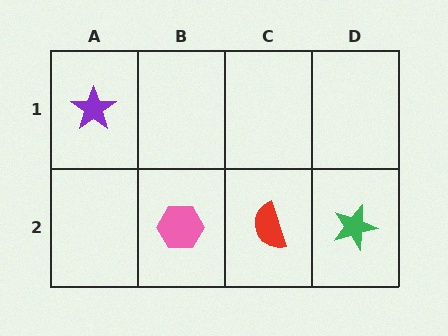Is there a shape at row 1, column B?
No, that cell is empty.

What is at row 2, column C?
A red semicircle.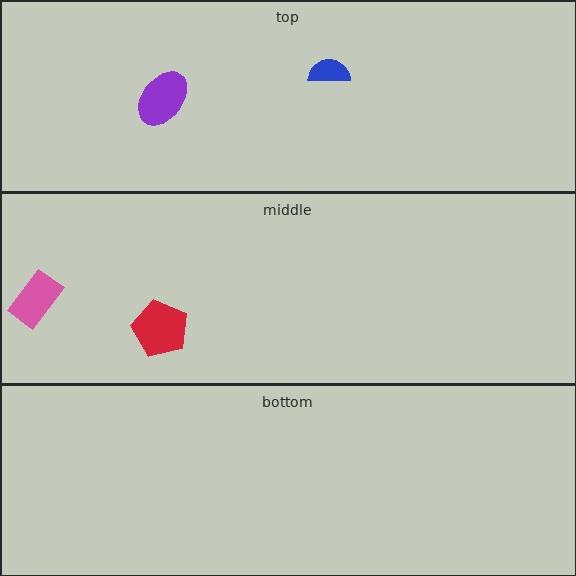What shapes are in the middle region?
The red pentagon, the pink rectangle.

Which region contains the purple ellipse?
The top region.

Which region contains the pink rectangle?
The middle region.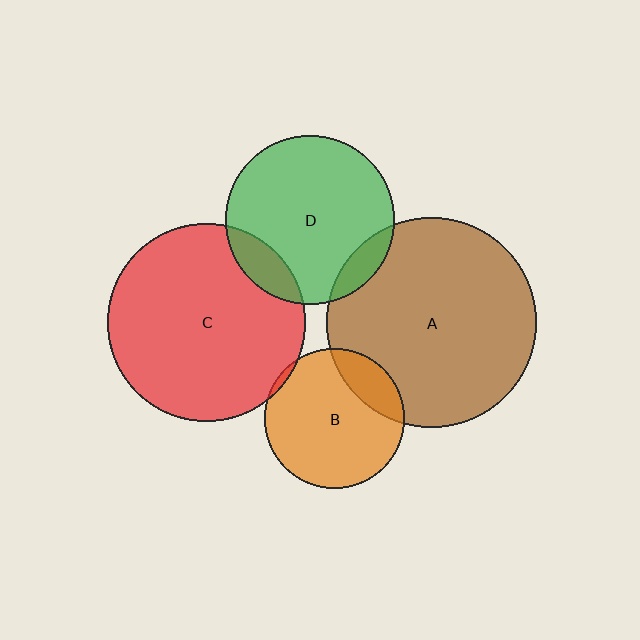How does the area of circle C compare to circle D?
Approximately 1.4 times.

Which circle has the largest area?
Circle A (brown).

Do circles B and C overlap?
Yes.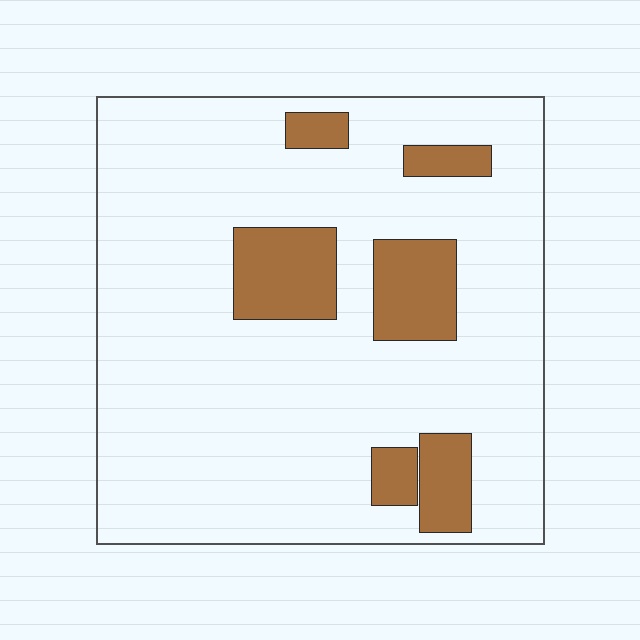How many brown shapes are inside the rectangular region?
6.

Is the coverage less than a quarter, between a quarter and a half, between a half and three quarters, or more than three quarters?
Less than a quarter.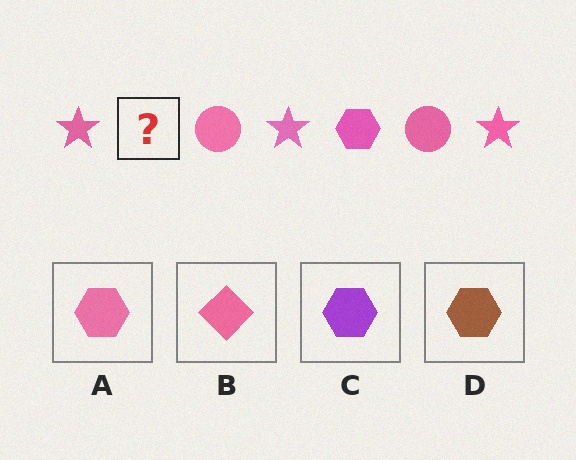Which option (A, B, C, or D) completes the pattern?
A.